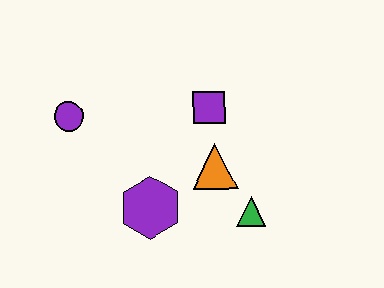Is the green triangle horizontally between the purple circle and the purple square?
No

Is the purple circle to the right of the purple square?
No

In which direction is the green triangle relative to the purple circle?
The green triangle is to the right of the purple circle.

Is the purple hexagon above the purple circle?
No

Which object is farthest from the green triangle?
The purple circle is farthest from the green triangle.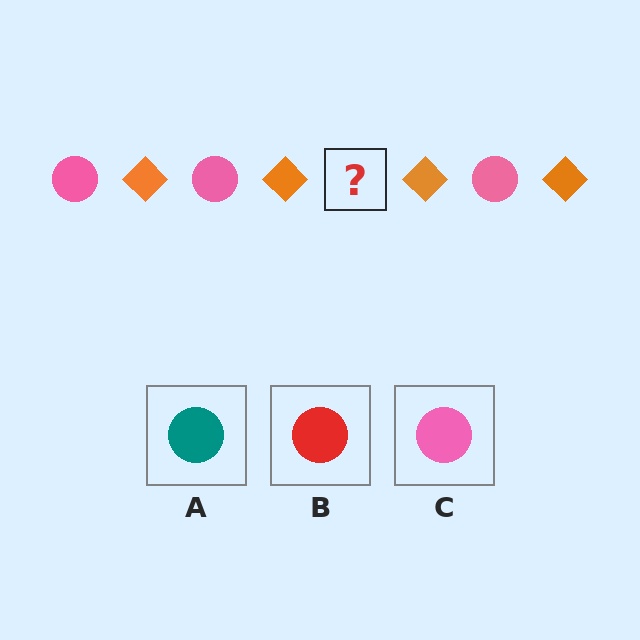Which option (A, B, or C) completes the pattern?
C.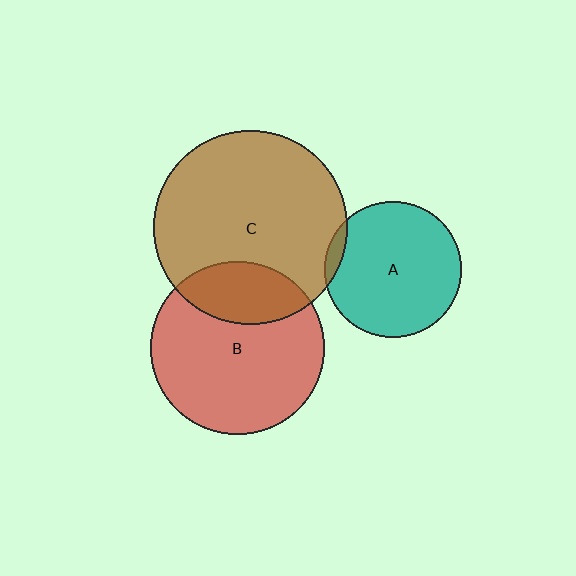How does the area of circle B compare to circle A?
Approximately 1.6 times.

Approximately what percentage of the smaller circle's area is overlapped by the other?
Approximately 25%.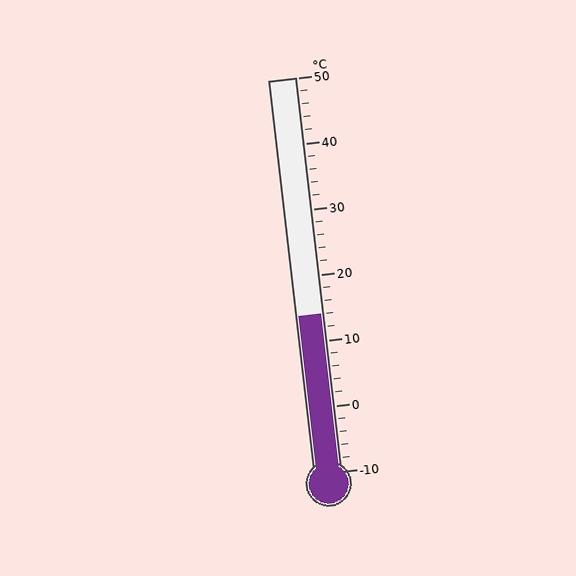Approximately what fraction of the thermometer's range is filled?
The thermometer is filled to approximately 40% of its range.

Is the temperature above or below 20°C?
The temperature is below 20°C.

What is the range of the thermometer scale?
The thermometer scale ranges from -10°C to 50°C.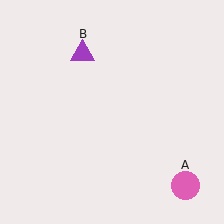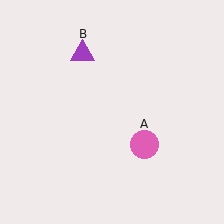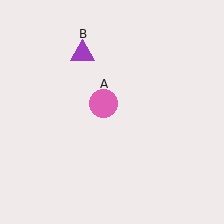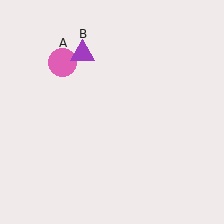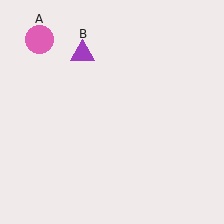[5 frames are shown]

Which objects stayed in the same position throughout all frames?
Purple triangle (object B) remained stationary.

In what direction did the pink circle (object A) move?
The pink circle (object A) moved up and to the left.